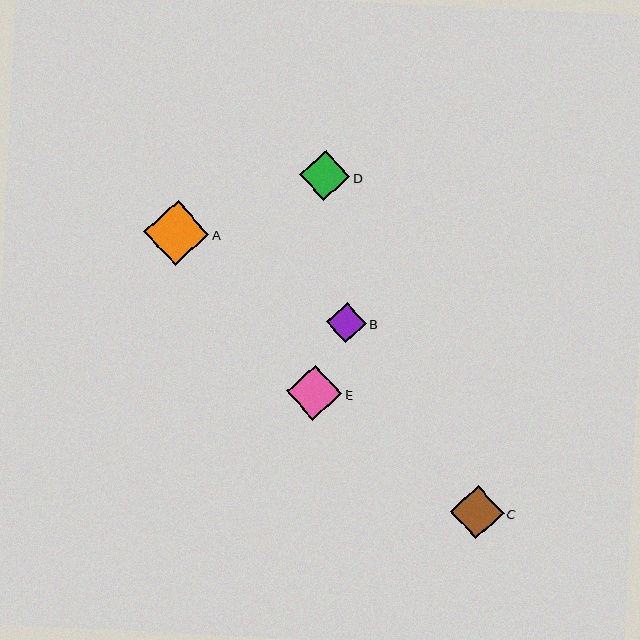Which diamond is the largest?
Diamond A is the largest with a size of approximately 65 pixels.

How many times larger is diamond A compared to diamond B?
Diamond A is approximately 1.6 times the size of diamond B.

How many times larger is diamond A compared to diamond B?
Diamond A is approximately 1.6 times the size of diamond B.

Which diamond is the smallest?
Diamond B is the smallest with a size of approximately 40 pixels.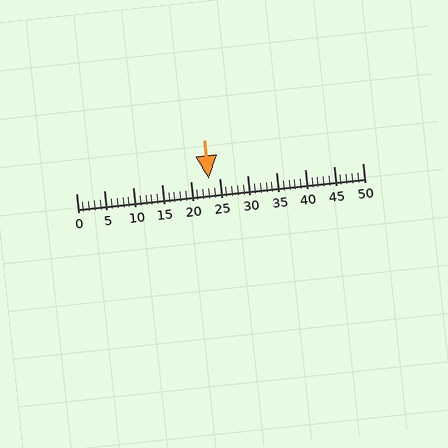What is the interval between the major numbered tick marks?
The major tick marks are spaced 5 units apart.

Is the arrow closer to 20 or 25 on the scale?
The arrow is closer to 25.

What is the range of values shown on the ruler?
The ruler shows values from 0 to 50.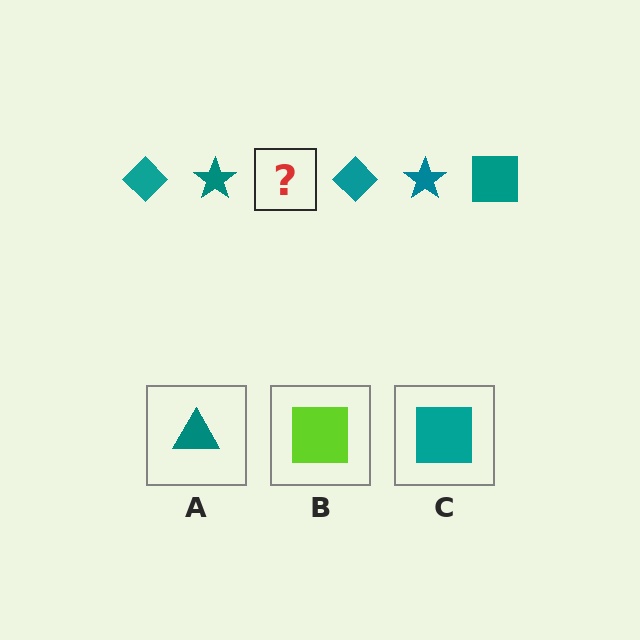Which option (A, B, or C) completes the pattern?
C.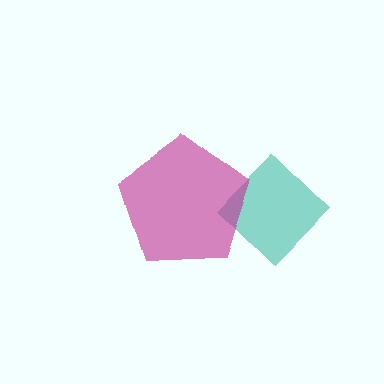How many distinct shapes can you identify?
There are 2 distinct shapes: a teal diamond, a magenta pentagon.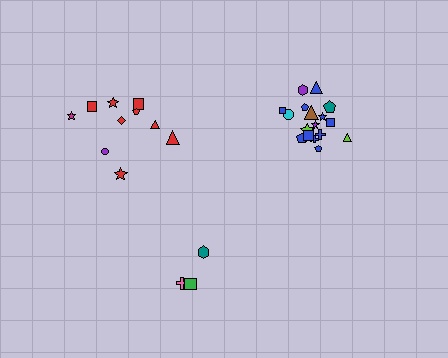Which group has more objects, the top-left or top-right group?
The top-right group.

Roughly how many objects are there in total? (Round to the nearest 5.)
Roughly 30 objects in total.